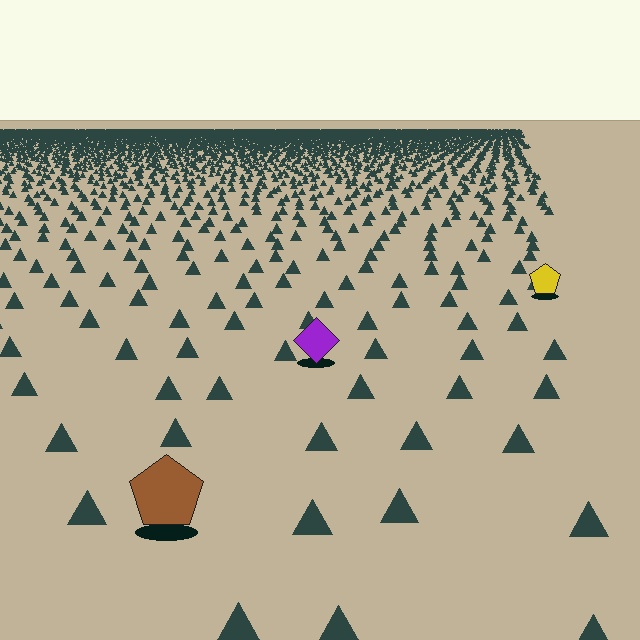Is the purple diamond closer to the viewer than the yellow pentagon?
Yes. The purple diamond is closer — you can tell from the texture gradient: the ground texture is coarser near it.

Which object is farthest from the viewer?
The yellow pentagon is farthest from the viewer. It appears smaller and the ground texture around it is denser.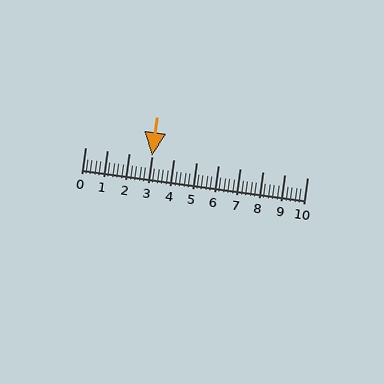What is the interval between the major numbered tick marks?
The major tick marks are spaced 1 units apart.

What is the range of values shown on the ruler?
The ruler shows values from 0 to 10.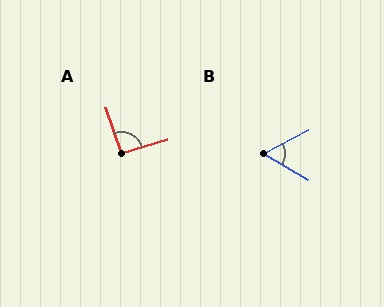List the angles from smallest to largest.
B (58°), A (92°).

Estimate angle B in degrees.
Approximately 58 degrees.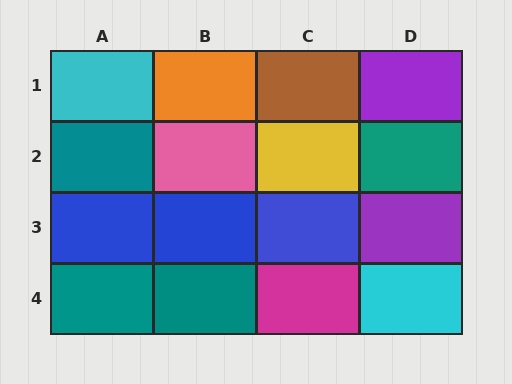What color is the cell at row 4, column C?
Magenta.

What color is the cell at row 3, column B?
Blue.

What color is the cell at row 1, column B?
Orange.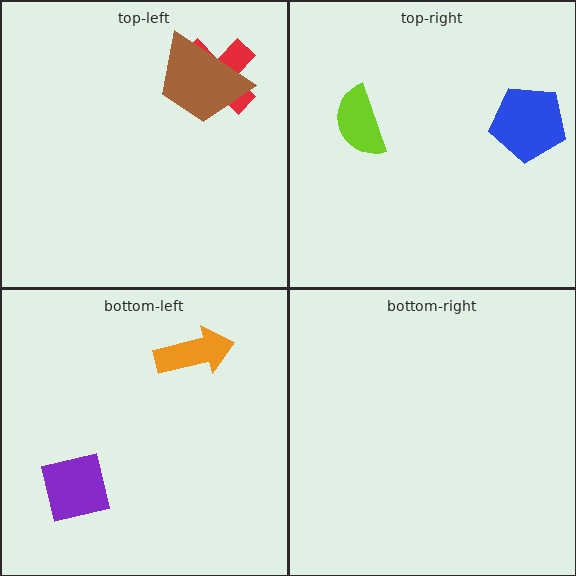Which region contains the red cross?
The top-left region.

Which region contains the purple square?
The bottom-left region.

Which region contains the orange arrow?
The bottom-left region.